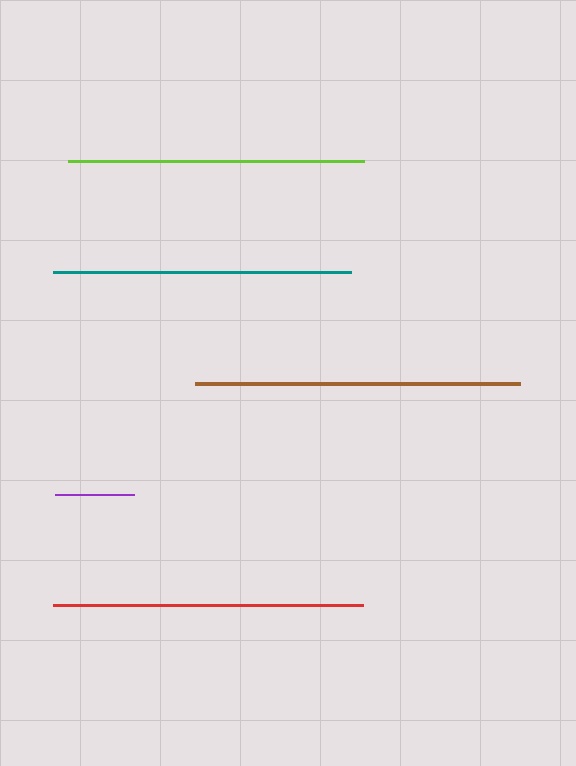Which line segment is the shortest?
The purple line is the shortest at approximately 79 pixels.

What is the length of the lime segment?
The lime segment is approximately 296 pixels long.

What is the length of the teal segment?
The teal segment is approximately 298 pixels long.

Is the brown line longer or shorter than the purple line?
The brown line is longer than the purple line.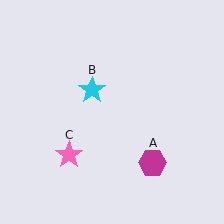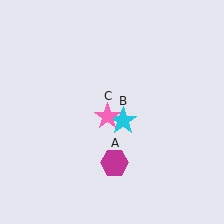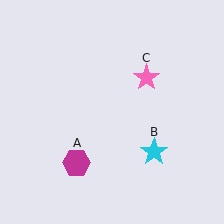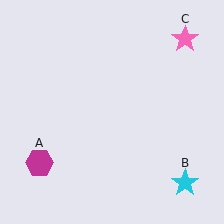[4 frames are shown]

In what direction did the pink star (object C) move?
The pink star (object C) moved up and to the right.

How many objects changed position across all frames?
3 objects changed position: magenta hexagon (object A), cyan star (object B), pink star (object C).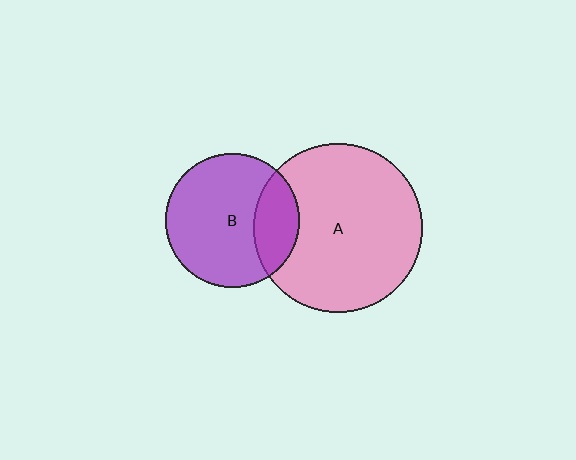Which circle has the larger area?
Circle A (pink).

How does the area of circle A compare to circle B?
Approximately 1.6 times.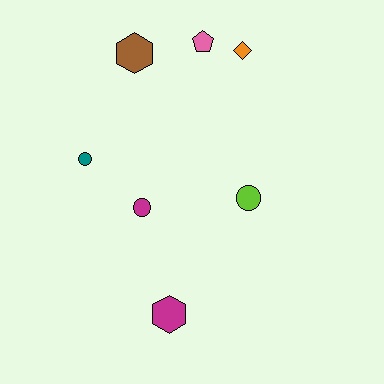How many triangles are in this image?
There are no triangles.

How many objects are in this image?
There are 7 objects.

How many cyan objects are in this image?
There are no cyan objects.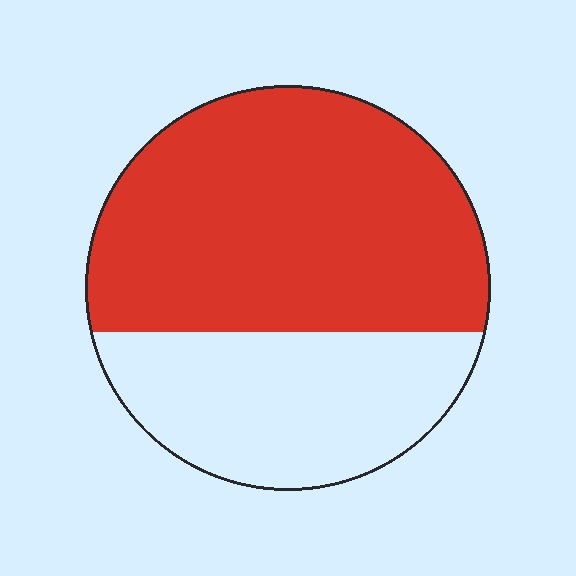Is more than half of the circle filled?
Yes.